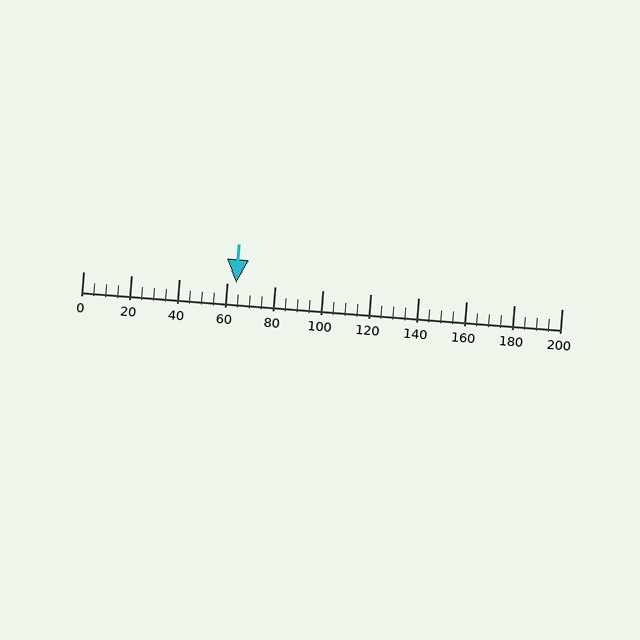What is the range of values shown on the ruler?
The ruler shows values from 0 to 200.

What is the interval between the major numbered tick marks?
The major tick marks are spaced 20 units apart.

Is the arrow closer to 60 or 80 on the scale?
The arrow is closer to 60.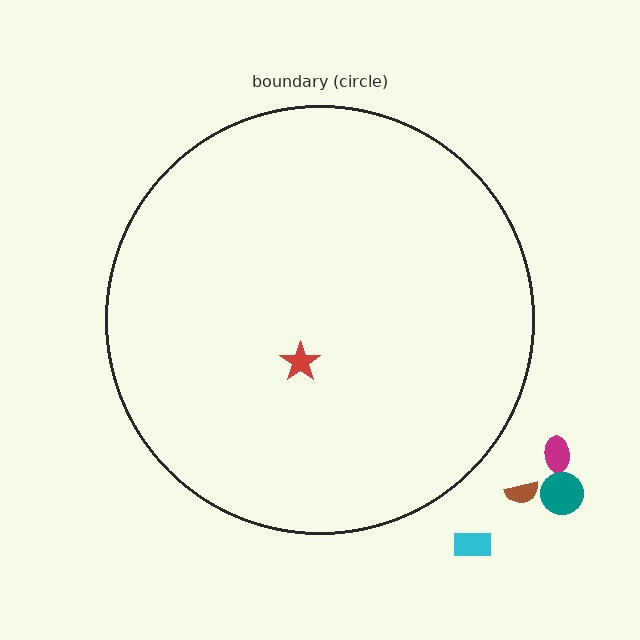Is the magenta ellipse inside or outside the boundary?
Outside.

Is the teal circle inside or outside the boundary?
Outside.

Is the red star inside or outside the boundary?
Inside.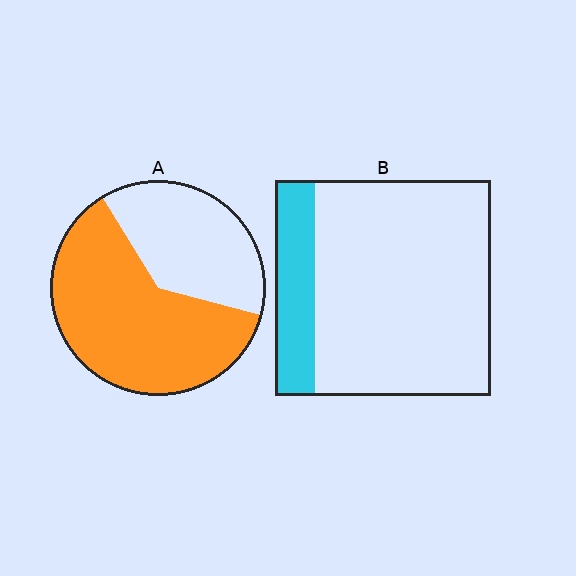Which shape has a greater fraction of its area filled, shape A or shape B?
Shape A.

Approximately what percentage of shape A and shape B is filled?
A is approximately 60% and B is approximately 20%.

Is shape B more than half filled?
No.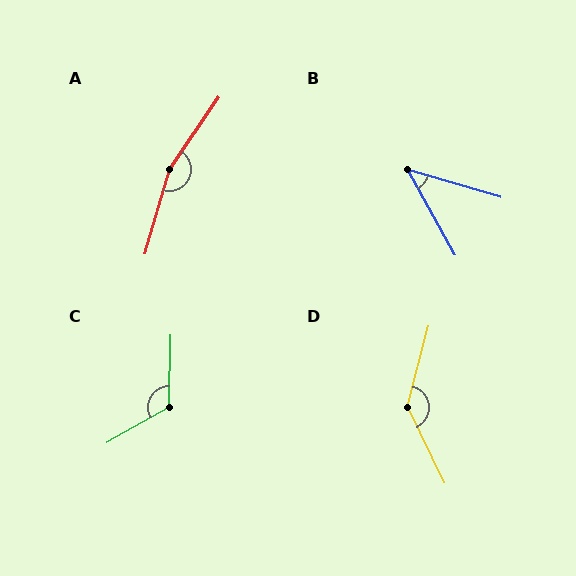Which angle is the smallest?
B, at approximately 45 degrees.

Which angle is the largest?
A, at approximately 162 degrees.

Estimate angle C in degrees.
Approximately 121 degrees.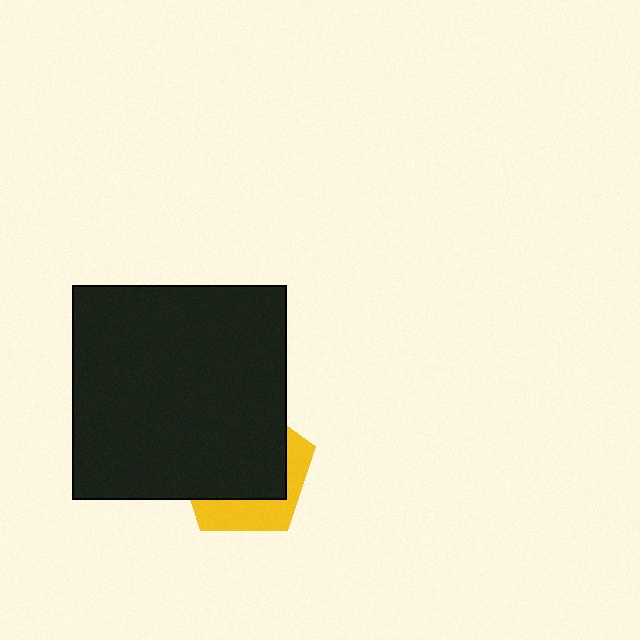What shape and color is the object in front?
The object in front is a black square.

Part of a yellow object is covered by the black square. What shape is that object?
It is a pentagon.